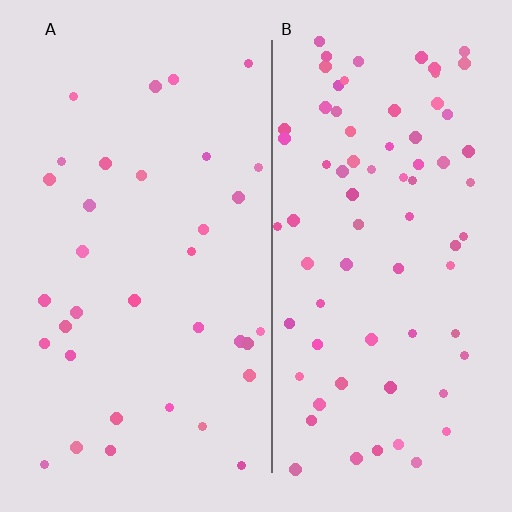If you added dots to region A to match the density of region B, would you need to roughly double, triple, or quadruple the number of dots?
Approximately double.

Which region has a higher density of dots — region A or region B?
B (the right).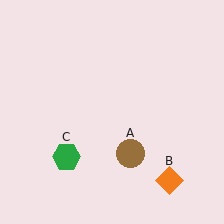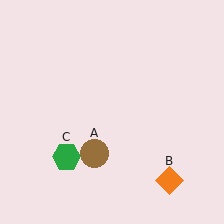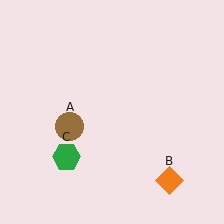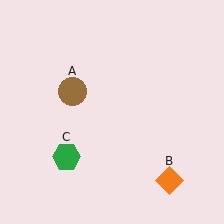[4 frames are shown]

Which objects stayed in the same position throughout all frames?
Orange diamond (object B) and green hexagon (object C) remained stationary.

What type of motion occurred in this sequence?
The brown circle (object A) rotated clockwise around the center of the scene.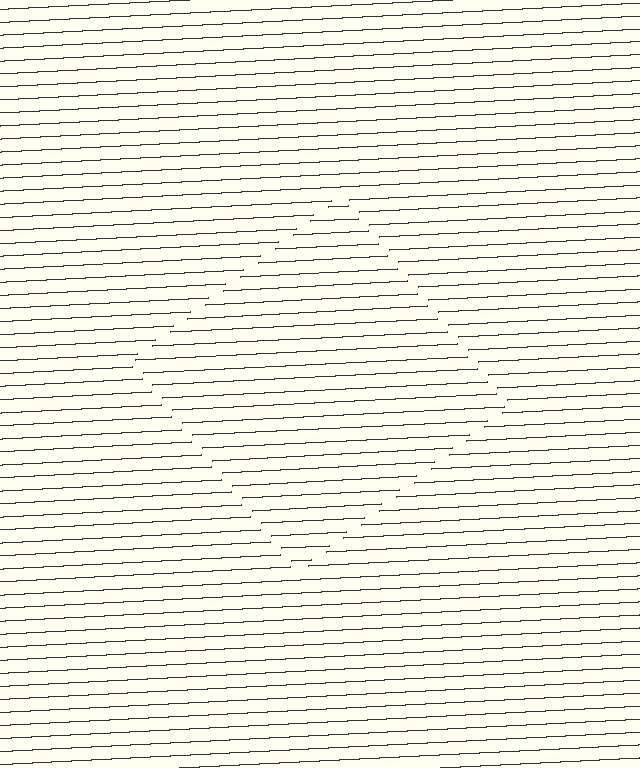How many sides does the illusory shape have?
4 sides — the line-ends trace a square.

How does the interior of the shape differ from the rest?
The interior of the shape contains the same grating, shifted by half a period — the contour is defined by the phase discontinuity where line-ends from the inner and outer gratings abut.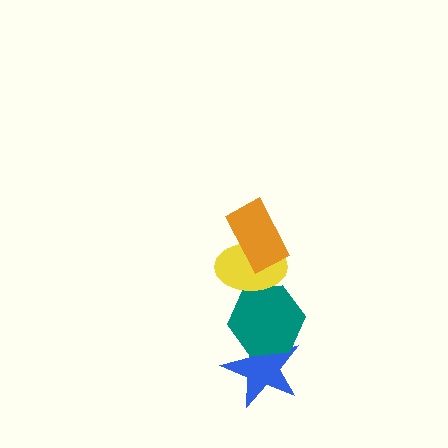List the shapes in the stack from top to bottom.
From top to bottom: the orange rectangle, the yellow ellipse, the teal hexagon, the blue star.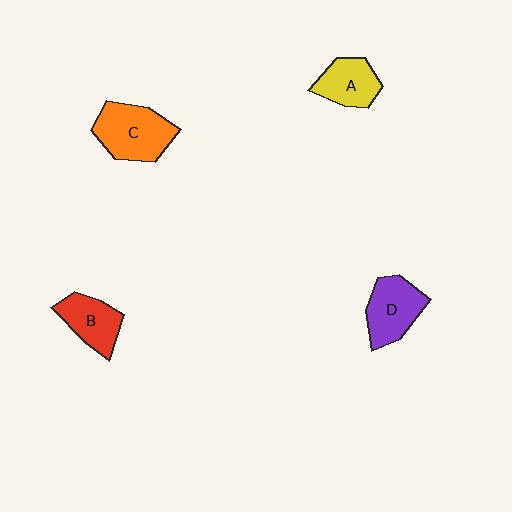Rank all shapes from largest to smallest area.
From largest to smallest: C (orange), D (purple), B (red), A (yellow).